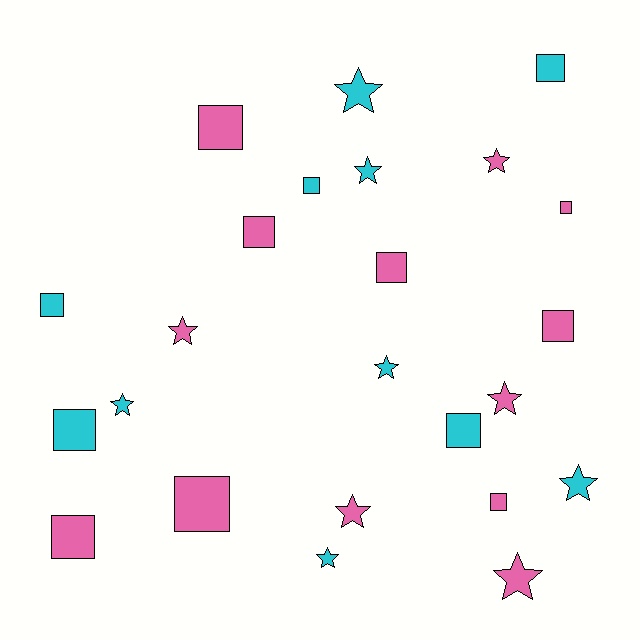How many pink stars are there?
There are 5 pink stars.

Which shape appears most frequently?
Square, with 13 objects.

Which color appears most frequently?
Pink, with 13 objects.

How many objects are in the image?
There are 24 objects.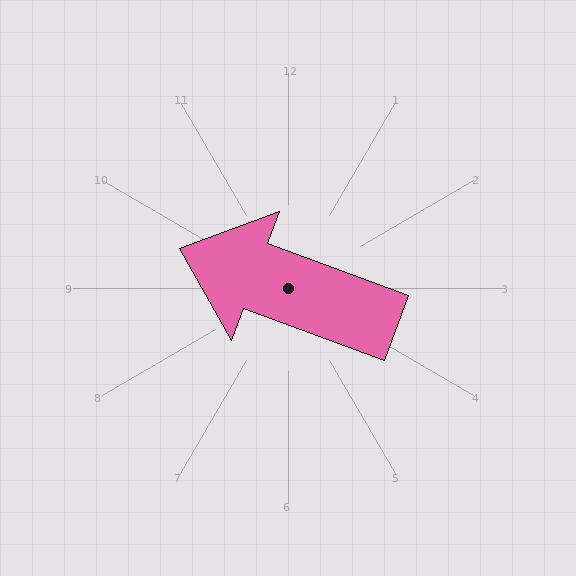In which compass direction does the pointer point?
West.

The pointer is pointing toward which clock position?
Roughly 10 o'clock.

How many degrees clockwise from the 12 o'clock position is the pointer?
Approximately 290 degrees.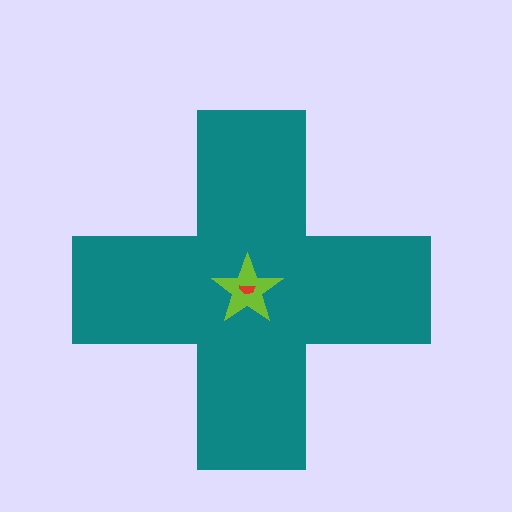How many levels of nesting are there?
3.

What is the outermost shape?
The teal cross.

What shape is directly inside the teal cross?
The lime star.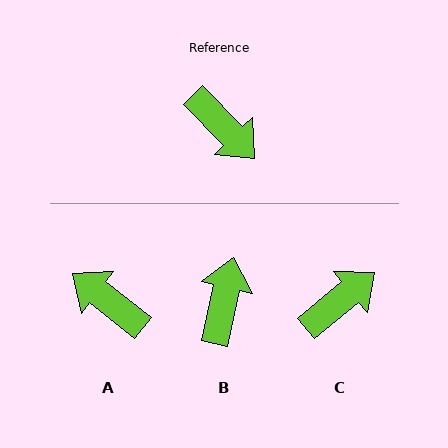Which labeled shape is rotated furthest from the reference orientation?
A, about 172 degrees away.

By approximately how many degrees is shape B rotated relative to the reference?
Approximately 123 degrees counter-clockwise.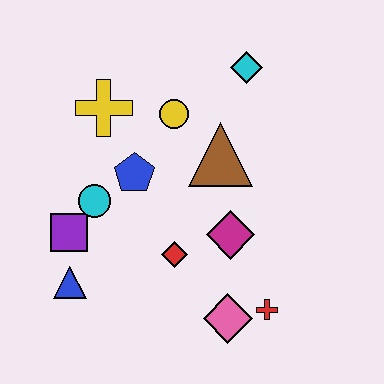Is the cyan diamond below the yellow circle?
No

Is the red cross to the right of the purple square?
Yes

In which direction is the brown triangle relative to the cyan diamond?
The brown triangle is below the cyan diamond.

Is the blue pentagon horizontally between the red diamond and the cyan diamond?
No